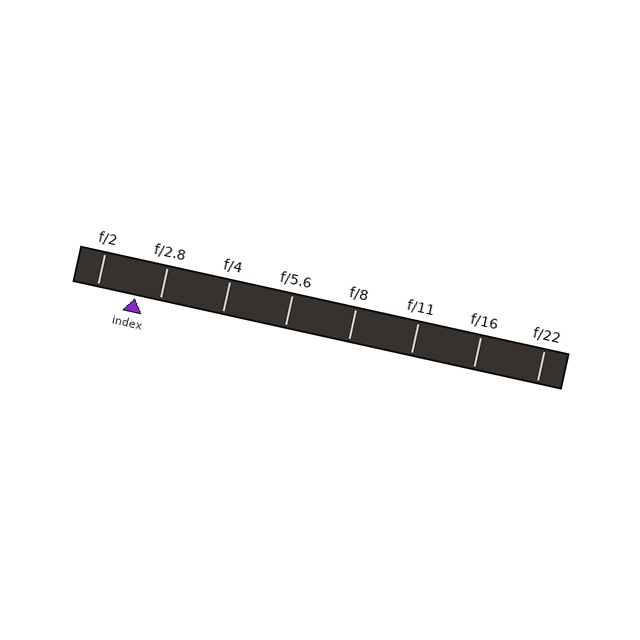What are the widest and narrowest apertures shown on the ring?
The widest aperture shown is f/2 and the narrowest is f/22.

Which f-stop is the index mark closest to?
The index mark is closest to f/2.8.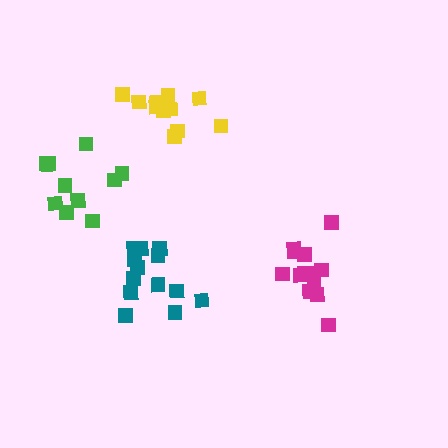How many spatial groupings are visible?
There are 4 spatial groupings.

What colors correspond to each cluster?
The clusters are colored: green, yellow, teal, magenta.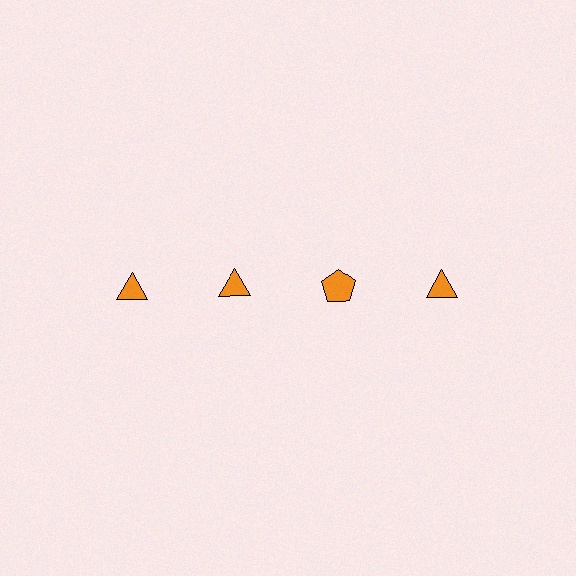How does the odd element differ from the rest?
It has a different shape: pentagon instead of triangle.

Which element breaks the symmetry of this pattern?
The orange pentagon in the top row, center column breaks the symmetry. All other shapes are orange triangles.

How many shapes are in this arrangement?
There are 4 shapes arranged in a grid pattern.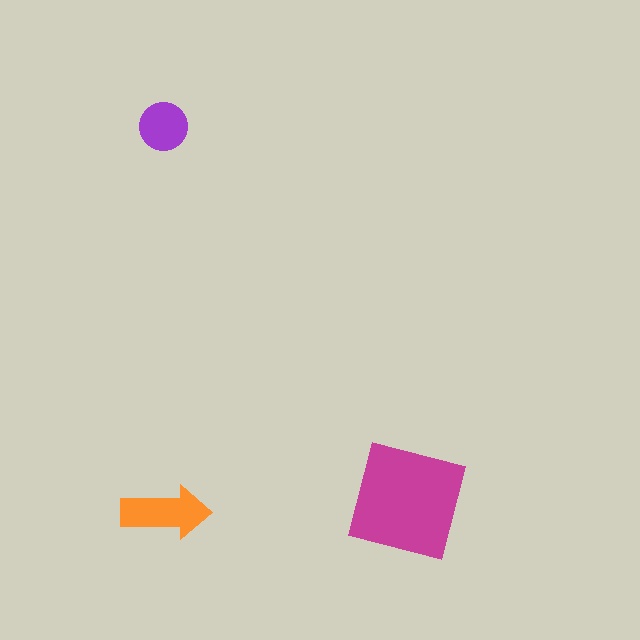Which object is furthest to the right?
The magenta square is rightmost.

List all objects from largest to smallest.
The magenta square, the orange arrow, the purple circle.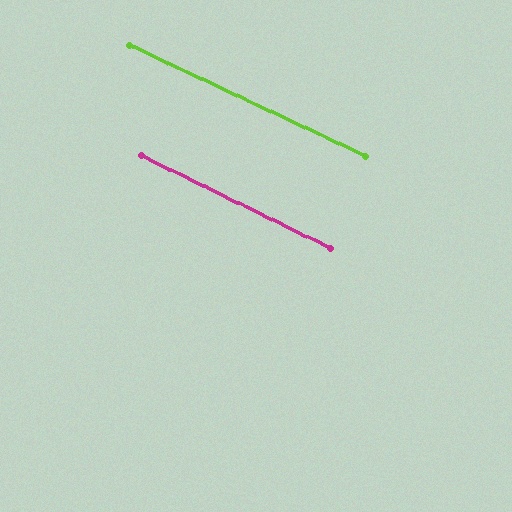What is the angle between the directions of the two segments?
Approximately 1 degree.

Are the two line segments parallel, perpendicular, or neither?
Parallel — their directions differ by only 0.9°.